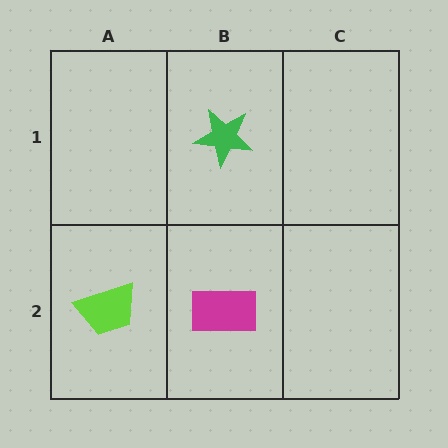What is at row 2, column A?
A lime trapezoid.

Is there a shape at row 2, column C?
No, that cell is empty.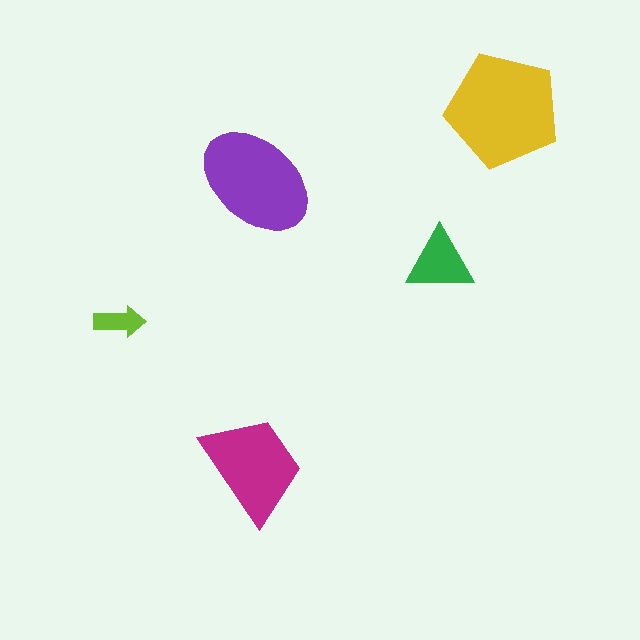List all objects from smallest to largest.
The lime arrow, the green triangle, the magenta trapezoid, the purple ellipse, the yellow pentagon.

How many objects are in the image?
There are 5 objects in the image.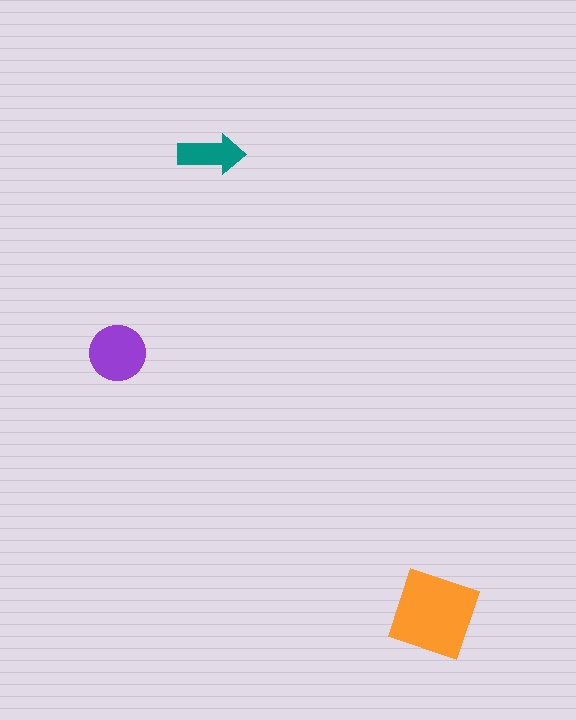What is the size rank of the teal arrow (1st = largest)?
3rd.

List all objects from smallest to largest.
The teal arrow, the purple circle, the orange diamond.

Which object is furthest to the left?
The purple circle is leftmost.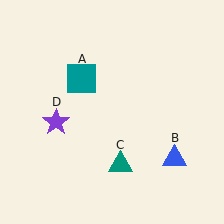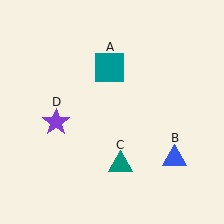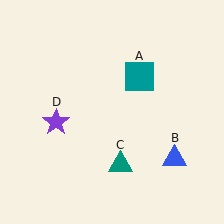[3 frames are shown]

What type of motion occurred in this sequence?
The teal square (object A) rotated clockwise around the center of the scene.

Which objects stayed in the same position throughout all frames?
Blue triangle (object B) and teal triangle (object C) and purple star (object D) remained stationary.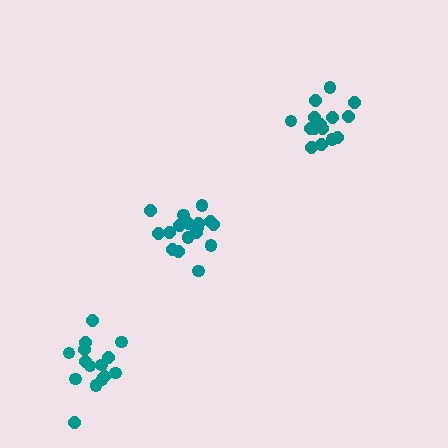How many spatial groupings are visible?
There are 3 spatial groupings.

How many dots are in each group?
Group 1: 15 dots, Group 2: 17 dots, Group 3: 15 dots (47 total).